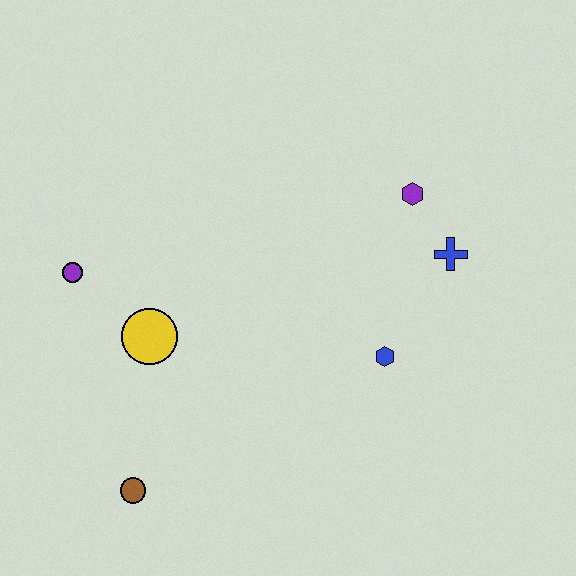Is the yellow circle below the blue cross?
Yes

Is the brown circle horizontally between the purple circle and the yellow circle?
Yes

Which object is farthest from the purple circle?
The blue cross is farthest from the purple circle.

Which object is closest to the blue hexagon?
The blue cross is closest to the blue hexagon.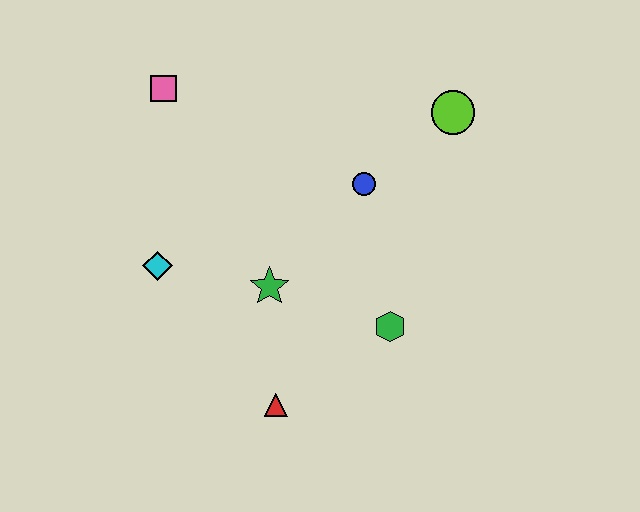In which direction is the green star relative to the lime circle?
The green star is to the left of the lime circle.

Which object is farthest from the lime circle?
The red triangle is farthest from the lime circle.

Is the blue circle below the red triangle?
No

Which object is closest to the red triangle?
The green star is closest to the red triangle.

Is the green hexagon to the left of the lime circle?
Yes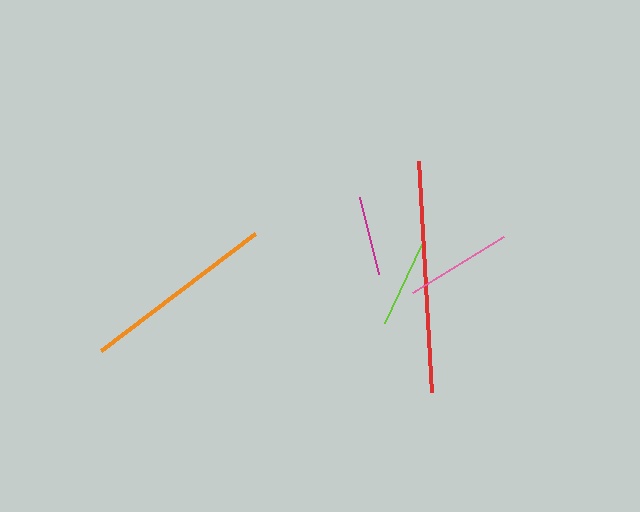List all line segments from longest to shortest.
From longest to shortest: red, orange, pink, lime, magenta.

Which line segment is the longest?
The red line is the longest at approximately 231 pixels.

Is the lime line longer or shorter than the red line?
The red line is longer than the lime line.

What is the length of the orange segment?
The orange segment is approximately 194 pixels long.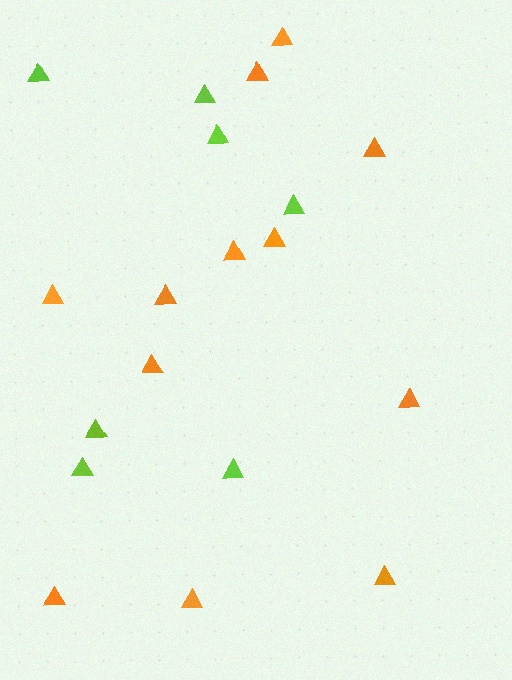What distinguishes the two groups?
There are 2 groups: one group of lime triangles (7) and one group of orange triangles (12).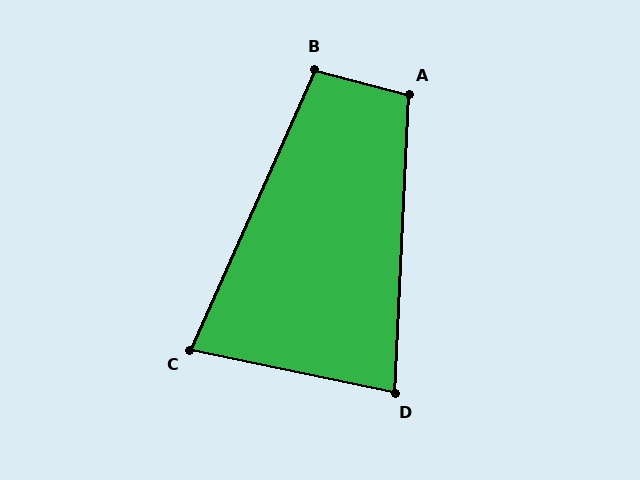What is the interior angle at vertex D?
Approximately 81 degrees (acute).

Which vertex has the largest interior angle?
A, at approximately 102 degrees.